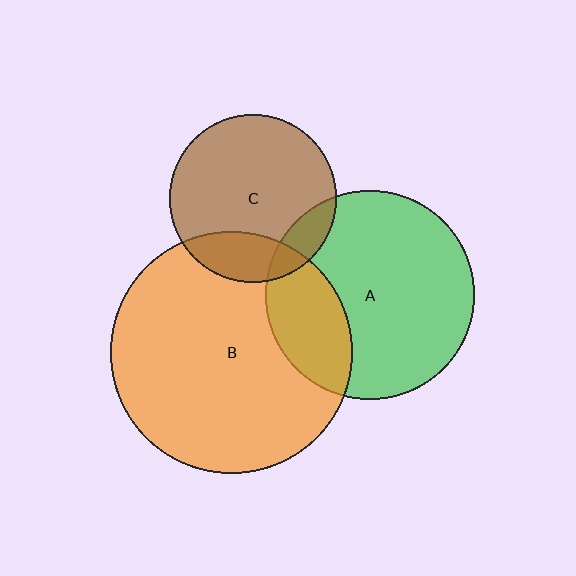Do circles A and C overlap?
Yes.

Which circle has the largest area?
Circle B (orange).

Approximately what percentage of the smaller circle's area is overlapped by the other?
Approximately 10%.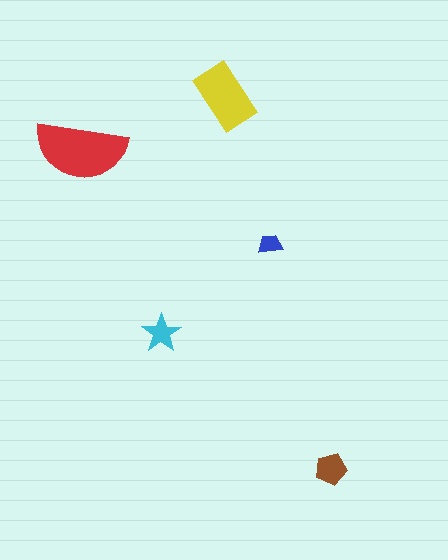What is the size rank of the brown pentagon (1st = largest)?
3rd.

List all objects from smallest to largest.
The blue trapezoid, the cyan star, the brown pentagon, the yellow rectangle, the red semicircle.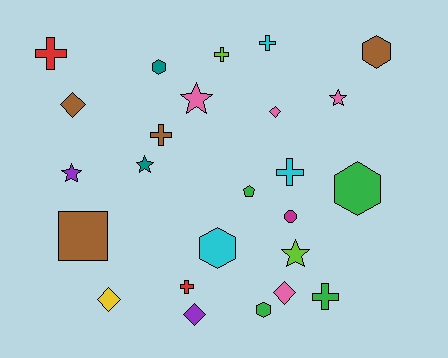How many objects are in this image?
There are 25 objects.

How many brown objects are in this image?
There are 4 brown objects.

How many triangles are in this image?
There are no triangles.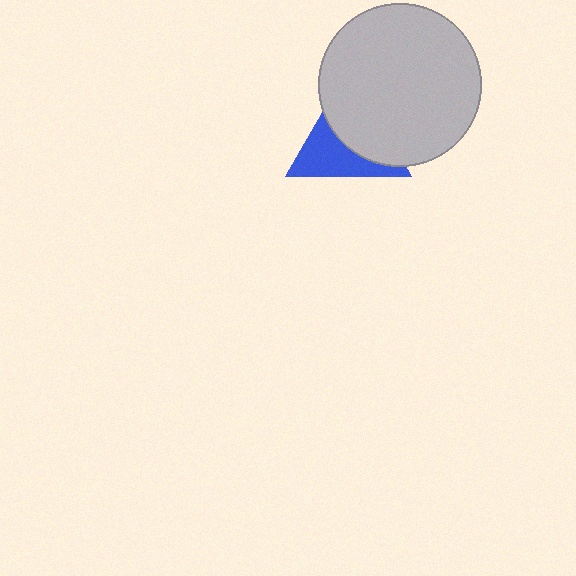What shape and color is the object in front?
The object in front is a light gray circle.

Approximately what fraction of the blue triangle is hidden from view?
Roughly 53% of the blue triangle is hidden behind the light gray circle.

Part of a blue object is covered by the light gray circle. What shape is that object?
It is a triangle.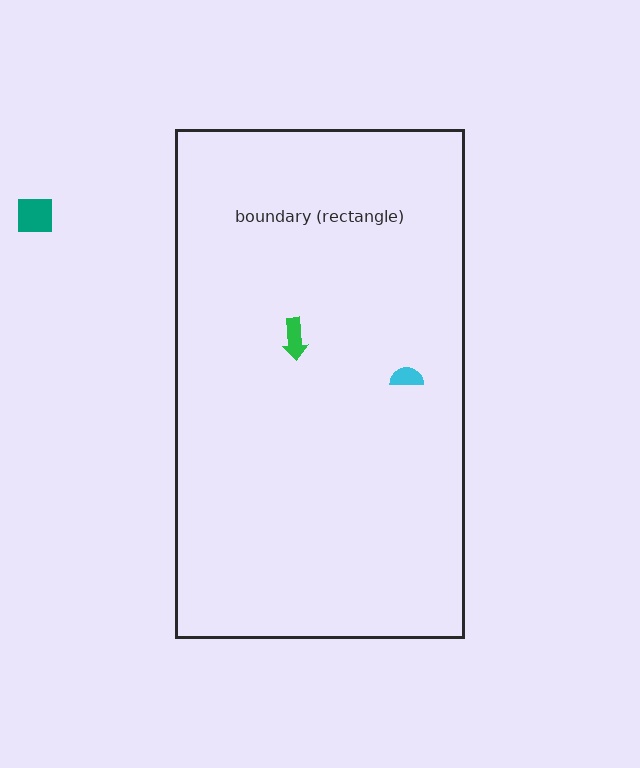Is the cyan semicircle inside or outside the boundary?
Inside.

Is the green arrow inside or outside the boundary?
Inside.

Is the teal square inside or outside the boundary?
Outside.